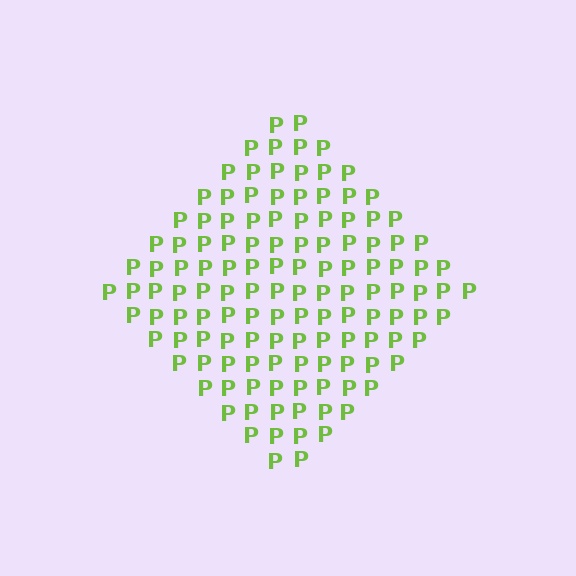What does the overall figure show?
The overall figure shows a diamond.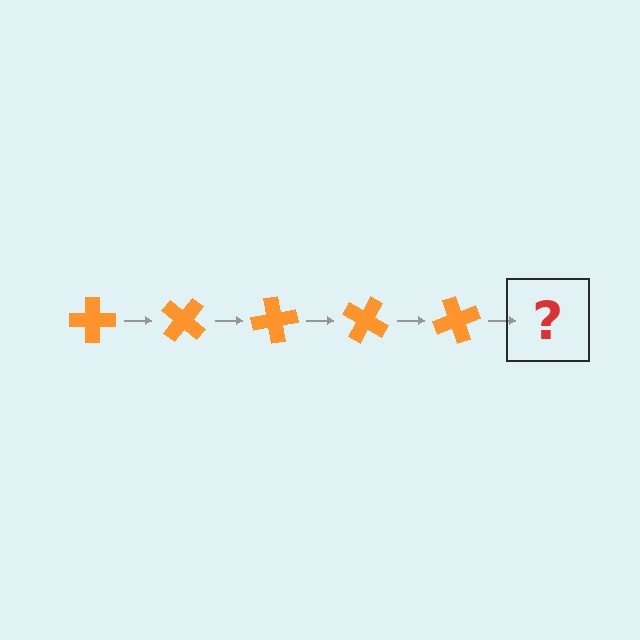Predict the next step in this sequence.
The next step is an orange cross rotated 200 degrees.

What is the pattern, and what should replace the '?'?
The pattern is that the cross rotates 40 degrees each step. The '?' should be an orange cross rotated 200 degrees.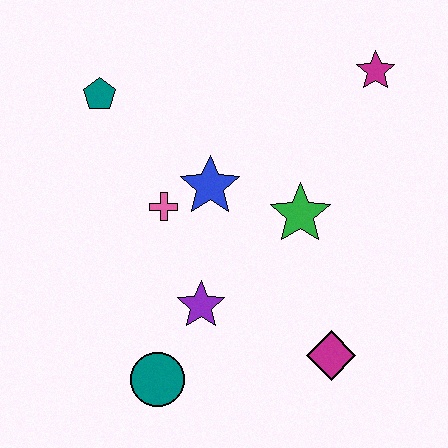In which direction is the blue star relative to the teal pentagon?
The blue star is to the right of the teal pentagon.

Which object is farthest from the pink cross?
The magenta star is farthest from the pink cross.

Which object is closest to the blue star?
The pink cross is closest to the blue star.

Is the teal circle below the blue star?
Yes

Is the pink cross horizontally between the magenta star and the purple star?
No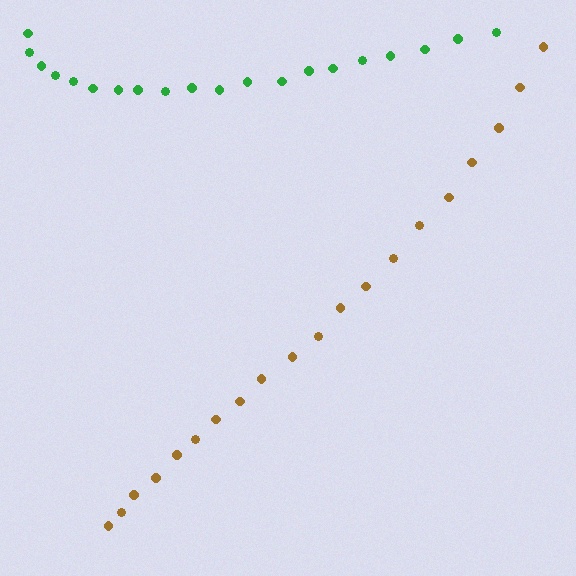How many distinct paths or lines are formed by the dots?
There are 2 distinct paths.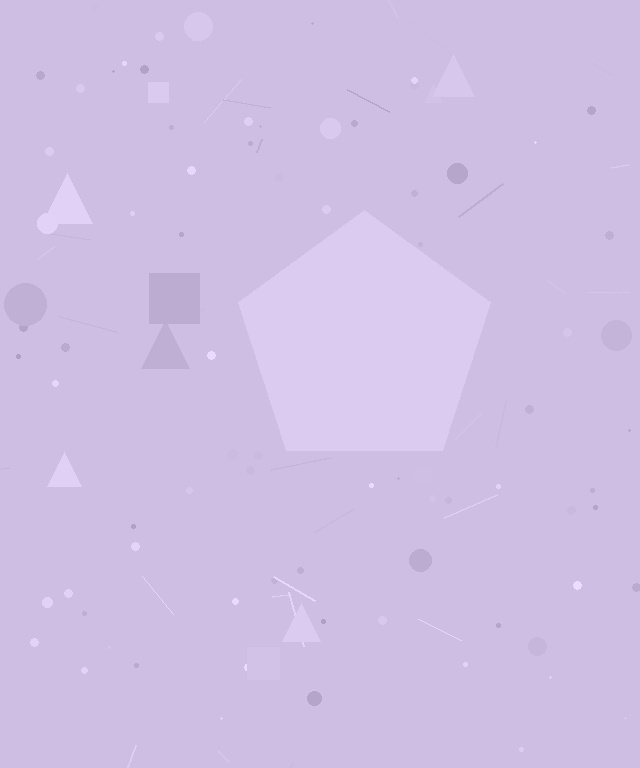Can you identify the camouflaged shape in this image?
The camouflaged shape is a pentagon.